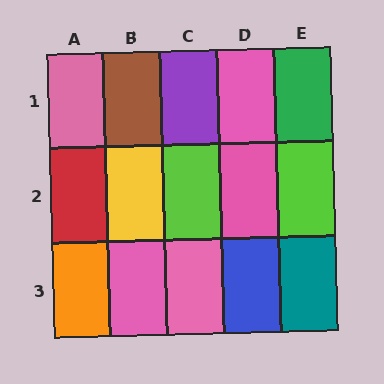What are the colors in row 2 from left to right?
Red, yellow, lime, pink, lime.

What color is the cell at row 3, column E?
Teal.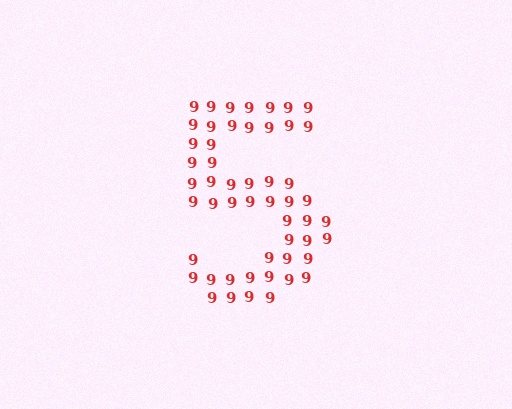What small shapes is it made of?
It is made of small digit 9's.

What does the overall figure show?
The overall figure shows the digit 5.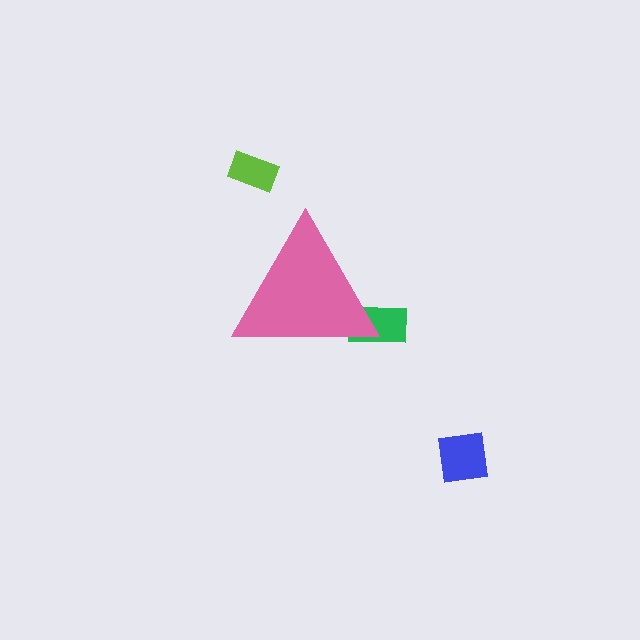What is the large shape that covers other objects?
A pink triangle.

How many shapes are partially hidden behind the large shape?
1 shape is partially hidden.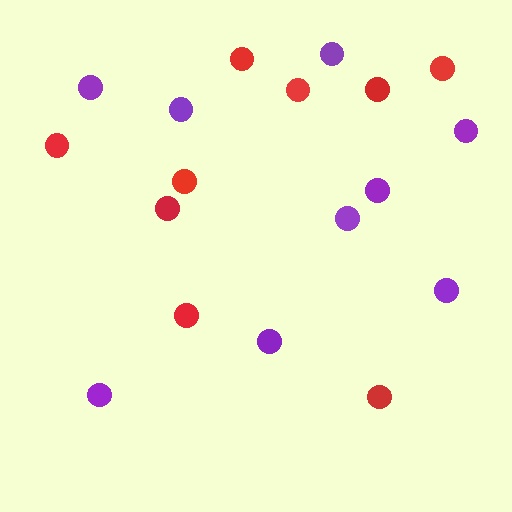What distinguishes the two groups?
There are 2 groups: one group of purple circles (9) and one group of red circles (9).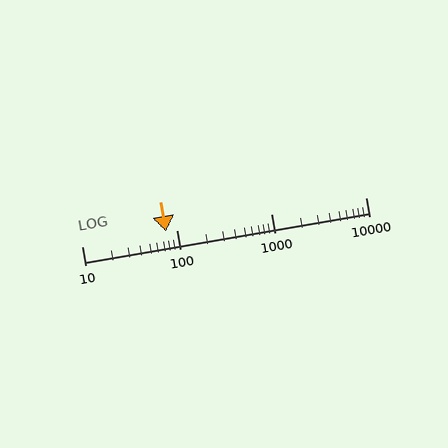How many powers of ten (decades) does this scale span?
The scale spans 3 decades, from 10 to 10000.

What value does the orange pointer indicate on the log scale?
The pointer indicates approximately 77.